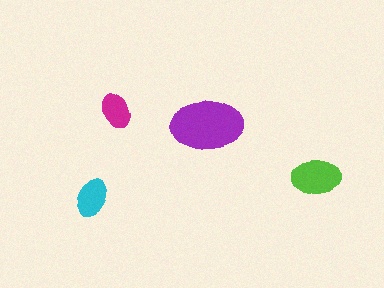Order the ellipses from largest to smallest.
the purple one, the lime one, the cyan one, the magenta one.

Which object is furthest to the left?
The cyan ellipse is leftmost.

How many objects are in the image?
There are 4 objects in the image.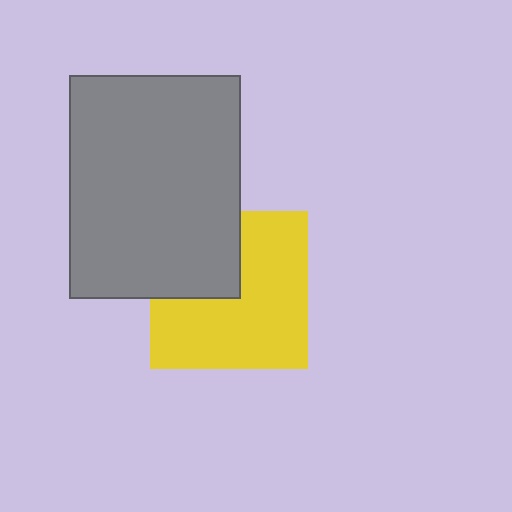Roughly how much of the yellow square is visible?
Most of it is visible (roughly 68%).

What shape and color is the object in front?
The object in front is a gray rectangle.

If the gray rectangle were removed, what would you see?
You would see the complete yellow square.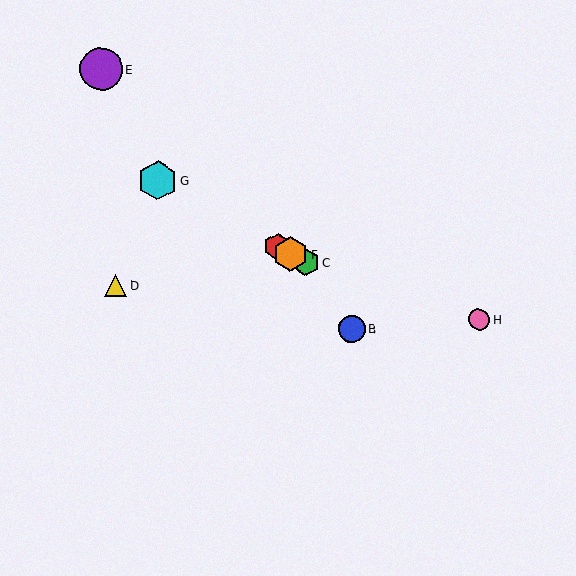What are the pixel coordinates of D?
Object D is at (116, 285).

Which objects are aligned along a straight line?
Objects A, C, F, G are aligned along a straight line.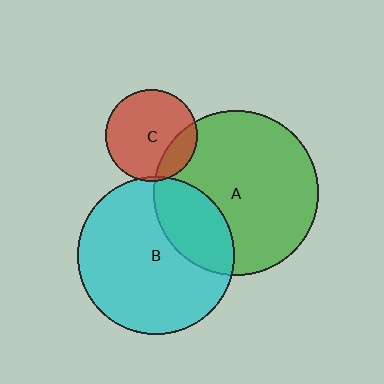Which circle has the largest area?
Circle A (green).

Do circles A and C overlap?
Yes.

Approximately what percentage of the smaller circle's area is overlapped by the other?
Approximately 20%.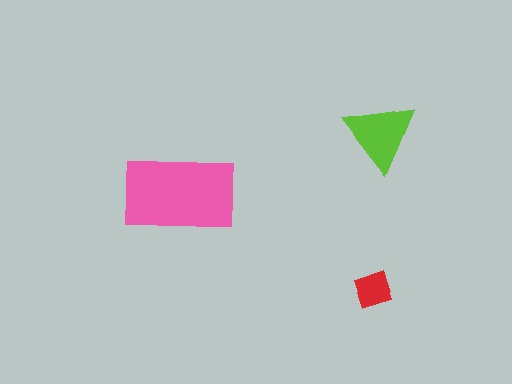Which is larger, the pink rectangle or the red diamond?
The pink rectangle.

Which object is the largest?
The pink rectangle.